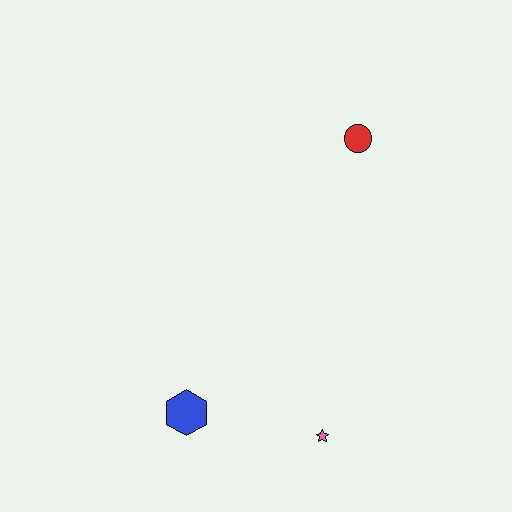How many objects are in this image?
There are 3 objects.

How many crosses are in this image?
There are no crosses.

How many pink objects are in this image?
There is 1 pink object.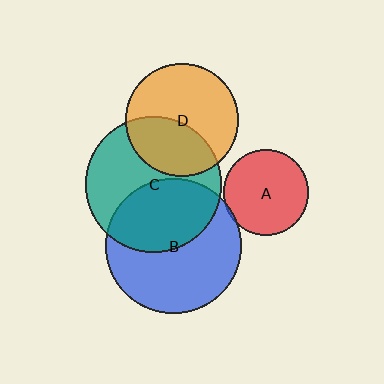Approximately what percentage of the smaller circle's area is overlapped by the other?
Approximately 5%.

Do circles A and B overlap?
Yes.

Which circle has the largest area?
Circle C (teal).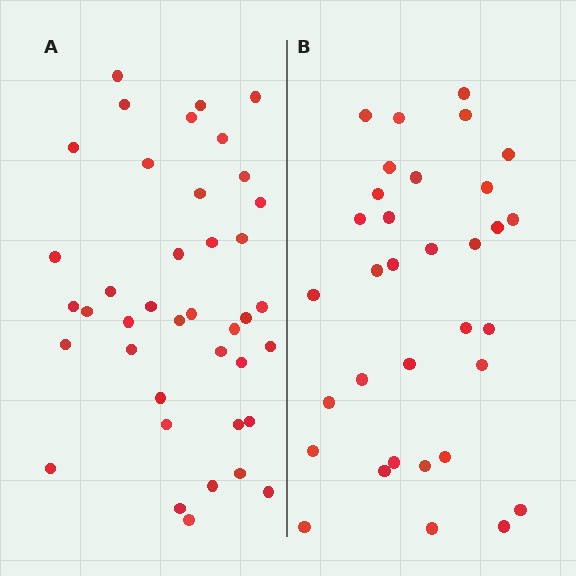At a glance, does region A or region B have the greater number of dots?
Region A (the left region) has more dots.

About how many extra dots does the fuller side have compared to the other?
Region A has roughly 8 or so more dots than region B.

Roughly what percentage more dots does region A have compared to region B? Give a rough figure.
About 20% more.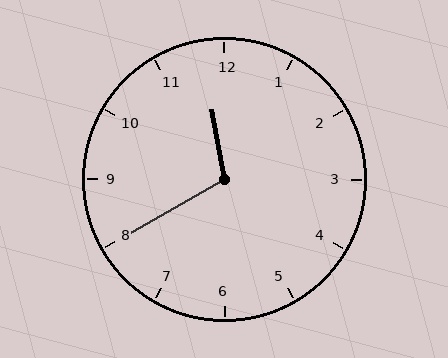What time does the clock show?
11:40.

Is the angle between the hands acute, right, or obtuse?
It is obtuse.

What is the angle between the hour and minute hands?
Approximately 110 degrees.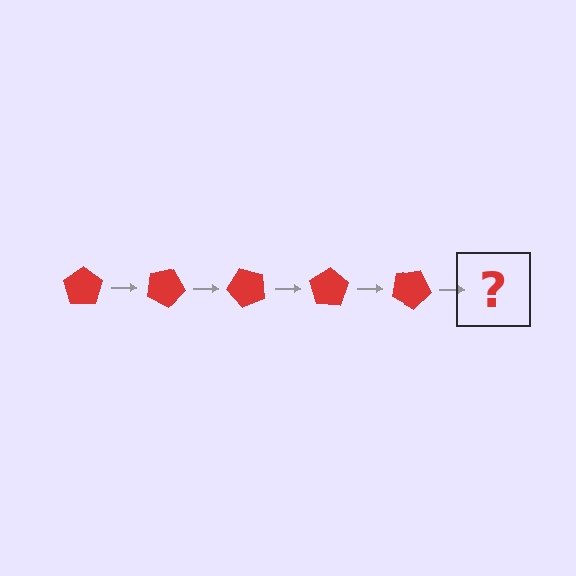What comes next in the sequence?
The next element should be a red pentagon rotated 125 degrees.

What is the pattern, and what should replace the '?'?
The pattern is that the pentagon rotates 25 degrees each step. The '?' should be a red pentagon rotated 125 degrees.